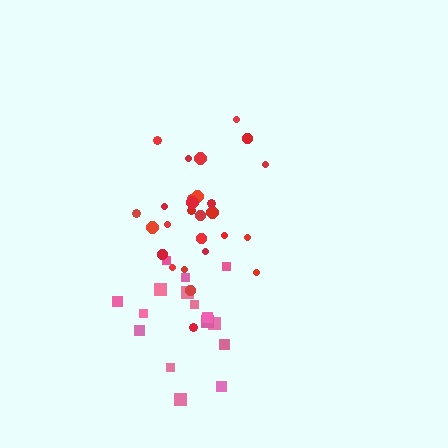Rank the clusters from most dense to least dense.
red, pink.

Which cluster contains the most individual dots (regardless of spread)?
Red (27).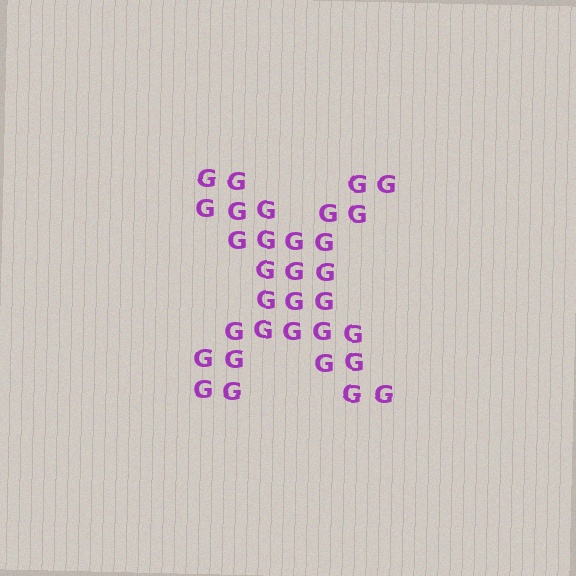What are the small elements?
The small elements are letter G's.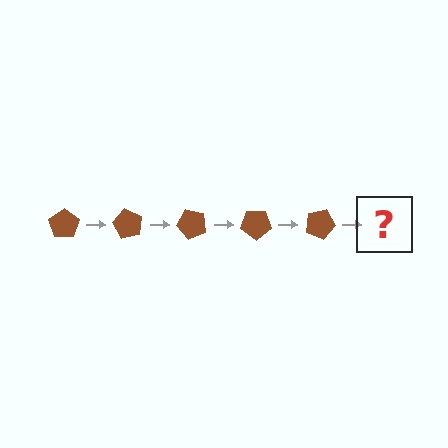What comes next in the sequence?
The next element should be a brown pentagon rotated 300 degrees.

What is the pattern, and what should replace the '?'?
The pattern is that the pentagon rotates 60 degrees each step. The '?' should be a brown pentagon rotated 300 degrees.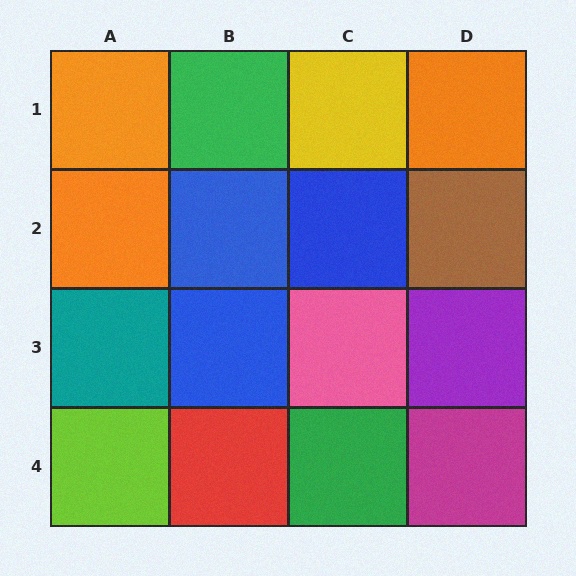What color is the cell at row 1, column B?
Green.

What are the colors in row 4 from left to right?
Lime, red, green, magenta.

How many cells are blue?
3 cells are blue.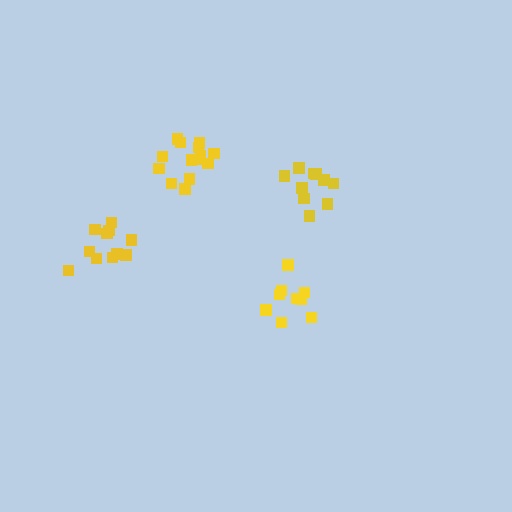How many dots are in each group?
Group 1: 14 dots, Group 2: 11 dots, Group 3: 10 dots, Group 4: 9 dots (44 total).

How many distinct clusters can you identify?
There are 4 distinct clusters.